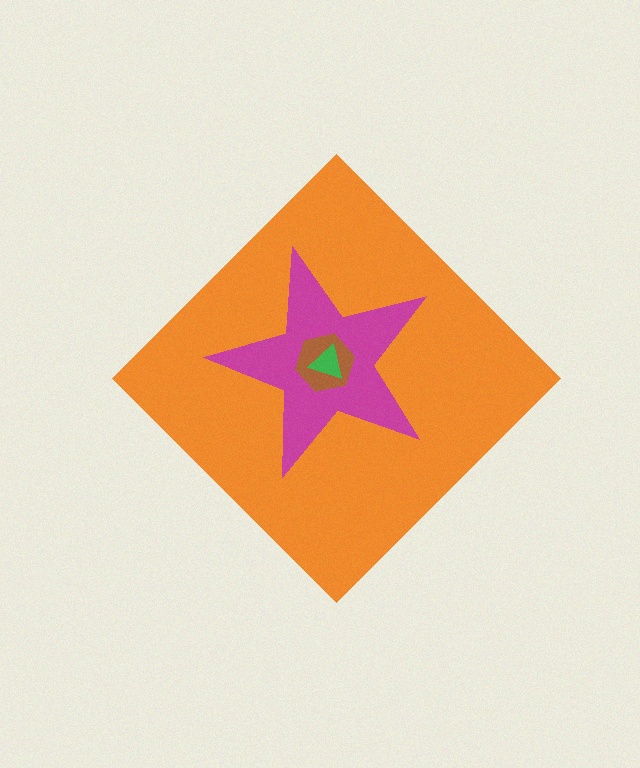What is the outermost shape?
The orange diamond.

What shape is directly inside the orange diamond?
The magenta star.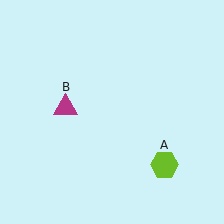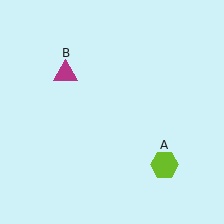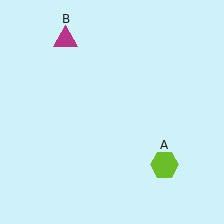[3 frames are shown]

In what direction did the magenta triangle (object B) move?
The magenta triangle (object B) moved up.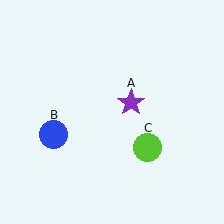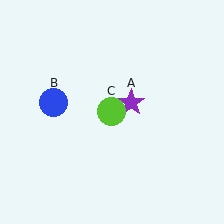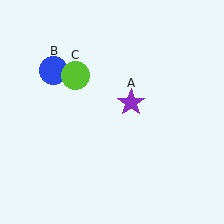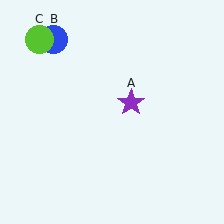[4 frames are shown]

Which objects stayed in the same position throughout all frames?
Purple star (object A) remained stationary.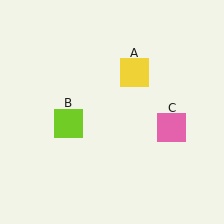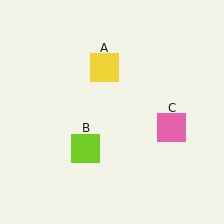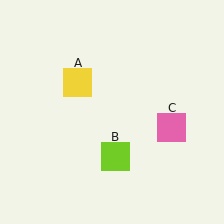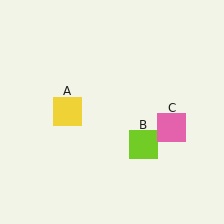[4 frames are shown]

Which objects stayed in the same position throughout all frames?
Pink square (object C) remained stationary.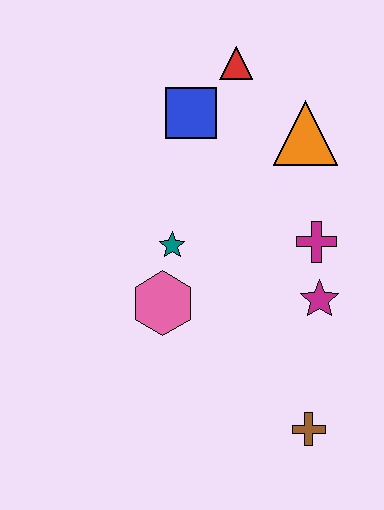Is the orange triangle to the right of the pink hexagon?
Yes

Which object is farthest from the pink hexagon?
The red triangle is farthest from the pink hexagon.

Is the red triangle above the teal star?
Yes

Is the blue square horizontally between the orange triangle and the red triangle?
No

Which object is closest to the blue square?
The red triangle is closest to the blue square.